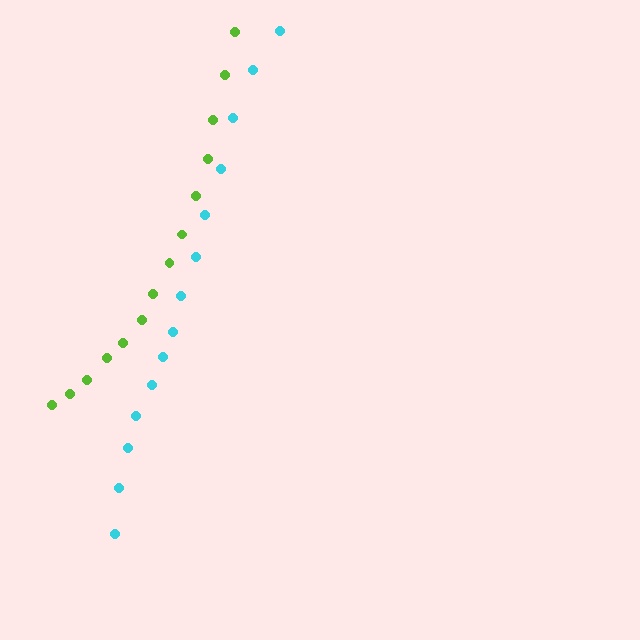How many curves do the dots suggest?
There are 2 distinct paths.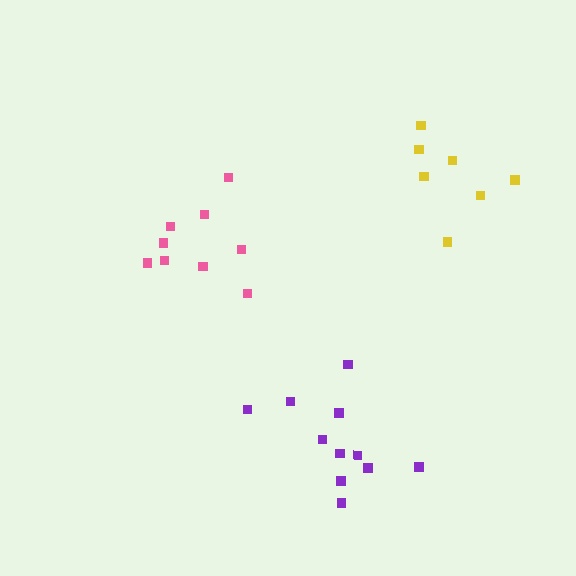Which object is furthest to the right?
The yellow cluster is rightmost.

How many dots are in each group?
Group 1: 9 dots, Group 2: 7 dots, Group 3: 11 dots (27 total).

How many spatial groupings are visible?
There are 3 spatial groupings.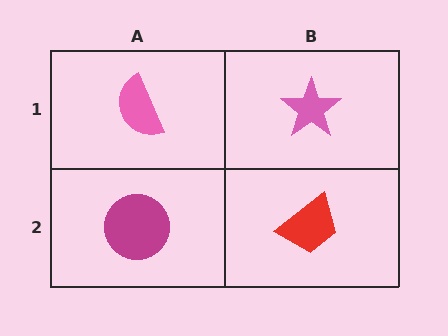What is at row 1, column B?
A pink star.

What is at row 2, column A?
A magenta circle.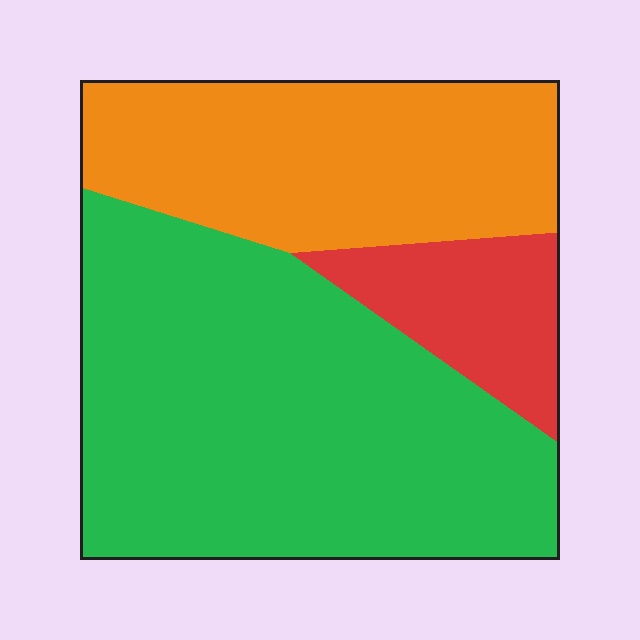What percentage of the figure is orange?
Orange takes up about one third (1/3) of the figure.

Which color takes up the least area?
Red, at roughly 10%.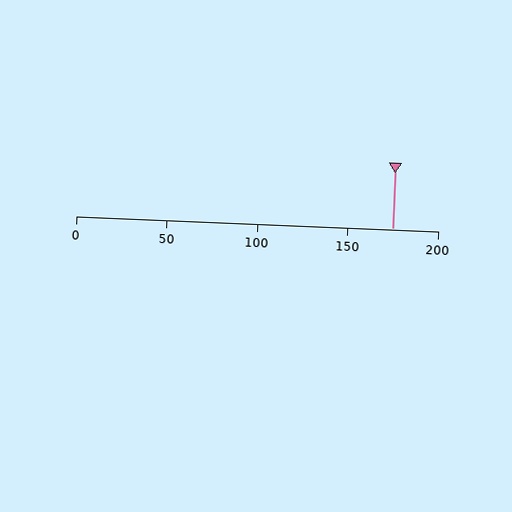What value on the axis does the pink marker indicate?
The marker indicates approximately 175.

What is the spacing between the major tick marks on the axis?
The major ticks are spaced 50 apart.